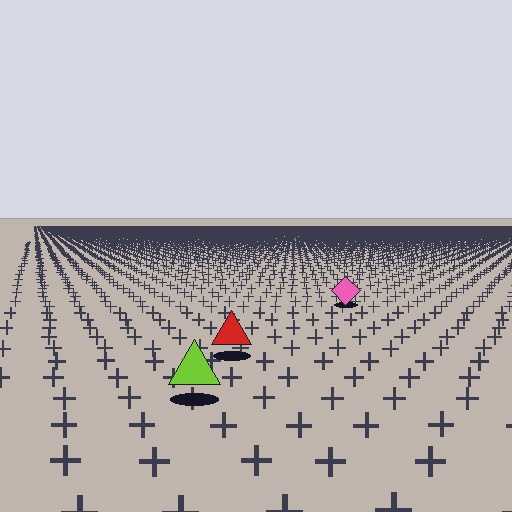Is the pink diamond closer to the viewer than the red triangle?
No. The red triangle is closer — you can tell from the texture gradient: the ground texture is coarser near it.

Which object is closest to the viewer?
The lime triangle is closest. The texture marks near it are larger and more spread out.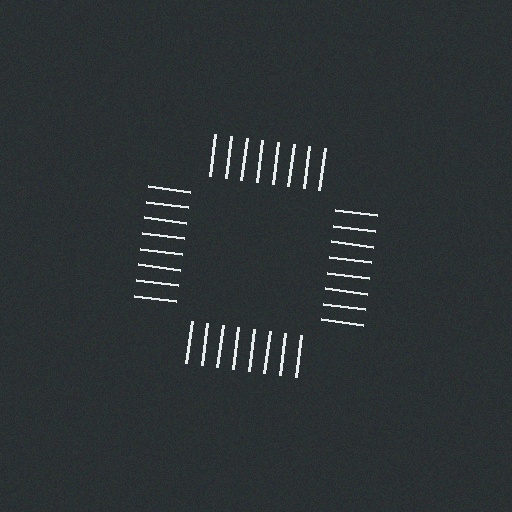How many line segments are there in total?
32 — 8 along each of the 4 edges.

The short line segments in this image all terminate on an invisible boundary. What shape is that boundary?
An illusory square — the line segments terminate on its edges but no continuous stroke is drawn.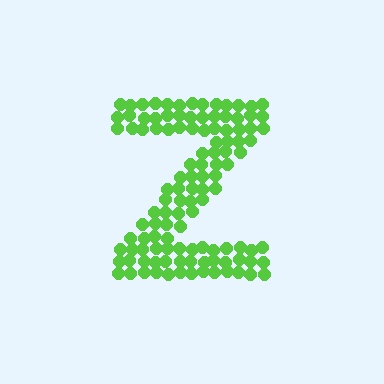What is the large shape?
The large shape is the letter Z.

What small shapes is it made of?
It is made of small circles.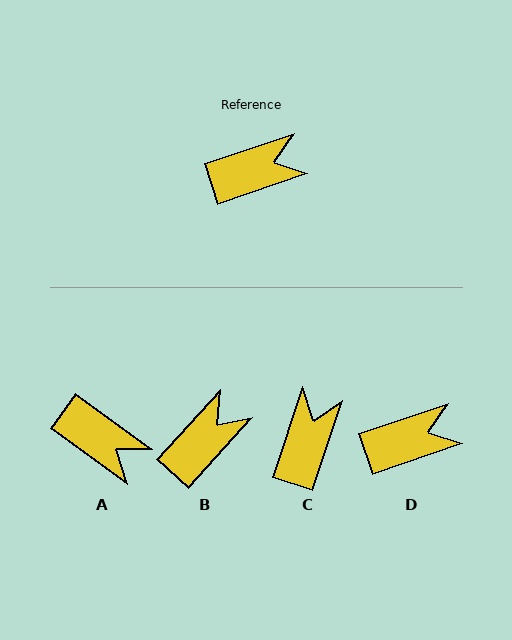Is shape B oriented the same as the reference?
No, it is off by about 29 degrees.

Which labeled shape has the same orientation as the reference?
D.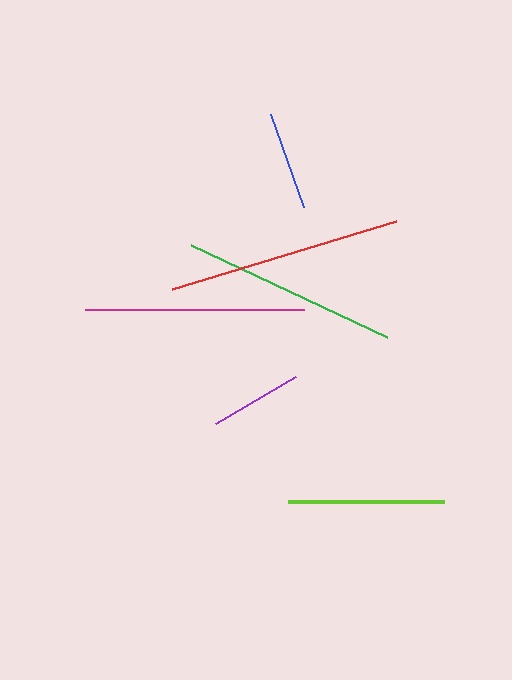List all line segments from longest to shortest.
From longest to shortest: red, magenta, green, lime, blue, purple.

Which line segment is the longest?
The red line is the longest at approximately 234 pixels.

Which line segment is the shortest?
The purple line is the shortest at approximately 93 pixels.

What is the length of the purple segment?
The purple segment is approximately 93 pixels long.